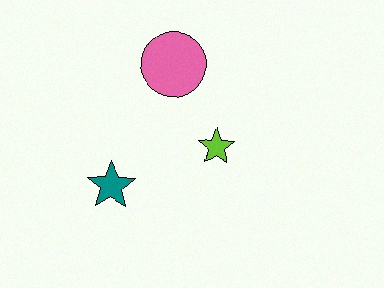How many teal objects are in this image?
There is 1 teal object.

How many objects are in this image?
There are 3 objects.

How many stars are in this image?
There are 2 stars.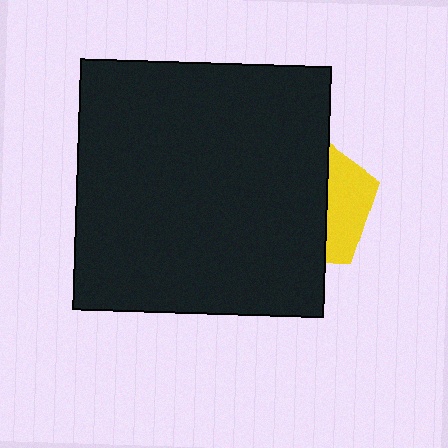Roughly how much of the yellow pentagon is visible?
A small part of it is visible (roughly 31%).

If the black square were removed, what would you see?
You would see the complete yellow pentagon.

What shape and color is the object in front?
The object in front is a black square.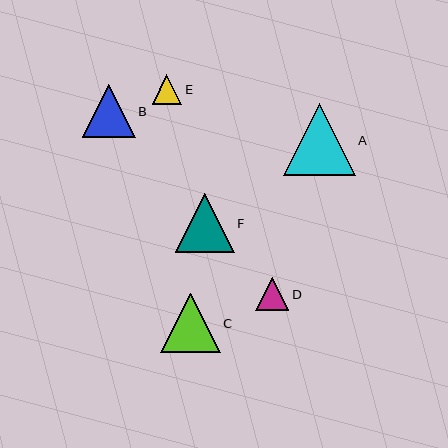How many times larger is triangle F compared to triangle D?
Triangle F is approximately 1.8 times the size of triangle D.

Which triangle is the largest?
Triangle A is the largest with a size of approximately 71 pixels.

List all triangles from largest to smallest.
From largest to smallest: A, C, F, B, D, E.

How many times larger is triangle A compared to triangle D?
Triangle A is approximately 2.1 times the size of triangle D.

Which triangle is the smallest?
Triangle E is the smallest with a size of approximately 29 pixels.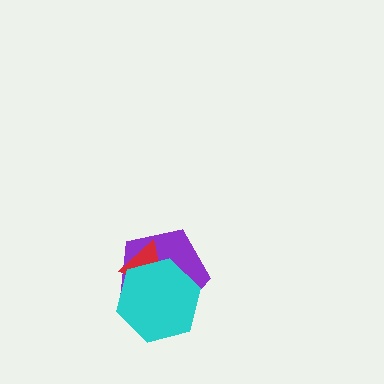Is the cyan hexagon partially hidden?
No, no other shape covers it.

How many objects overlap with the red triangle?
2 objects overlap with the red triangle.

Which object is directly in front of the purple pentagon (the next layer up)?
The red triangle is directly in front of the purple pentagon.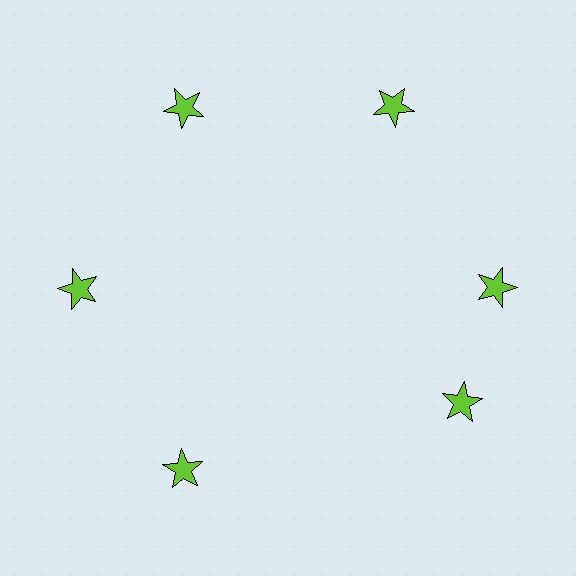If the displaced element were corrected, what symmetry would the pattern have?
It would have 6-fold rotational symmetry — the pattern would map onto itself every 60 degrees.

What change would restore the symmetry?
The symmetry would be restored by rotating it back into even spacing with its neighbors so that all 6 stars sit at equal angles and equal distance from the center.